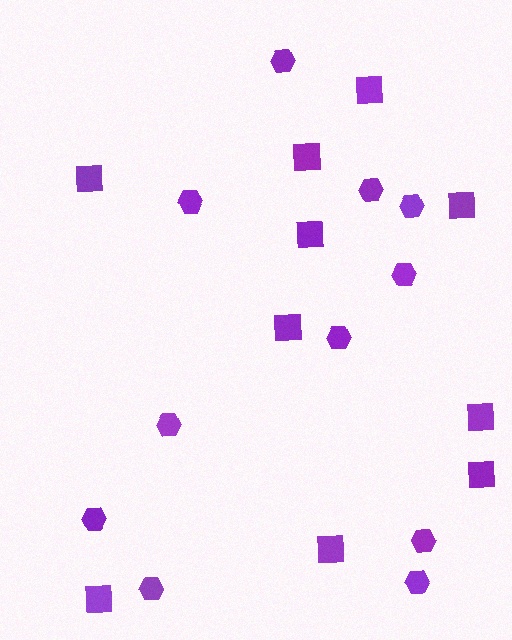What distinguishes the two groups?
There are 2 groups: one group of squares (10) and one group of hexagons (11).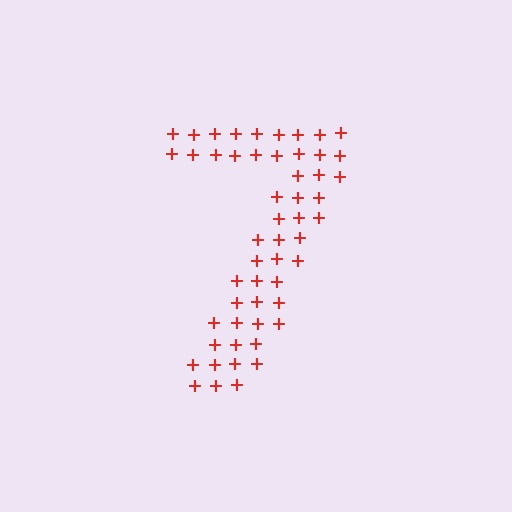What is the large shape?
The large shape is the digit 7.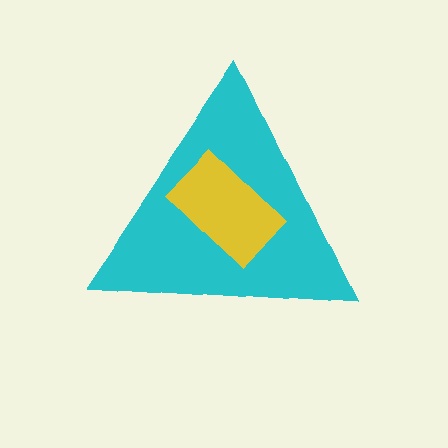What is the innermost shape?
The yellow rectangle.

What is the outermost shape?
The cyan triangle.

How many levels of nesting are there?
2.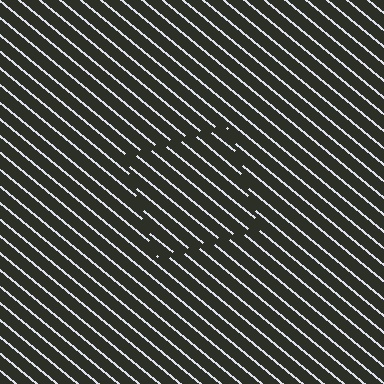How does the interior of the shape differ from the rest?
The interior of the shape contains the same grating, shifted by half a period — the contour is defined by the phase discontinuity where line-ends from the inner and outer gratings abut.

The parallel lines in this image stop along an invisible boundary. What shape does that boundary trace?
An illusory square. The interior of the shape contains the same grating, shifted by half a period — the contour is defined by the phase discontinuity where line-ends from the inner and outer gratings abut.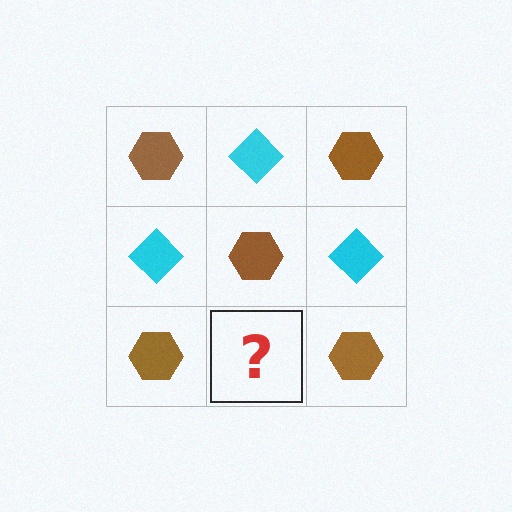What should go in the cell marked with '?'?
The missing cell should contain a cyan diamond.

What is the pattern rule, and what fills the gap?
The rule is that it alternates brown hexagon and cyan diamond in a checkerboard pattern. The gap should be filled with a cyan diamond.